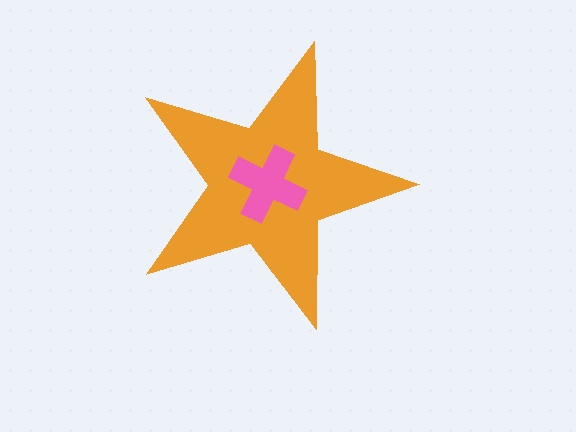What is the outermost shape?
The orange star.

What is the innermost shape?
The pink cross.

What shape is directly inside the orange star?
The pink cross.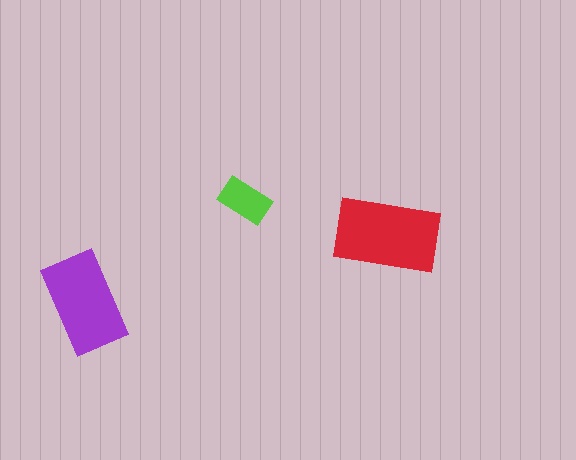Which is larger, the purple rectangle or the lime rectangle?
The purple one.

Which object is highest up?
The lime rectangle is topmost.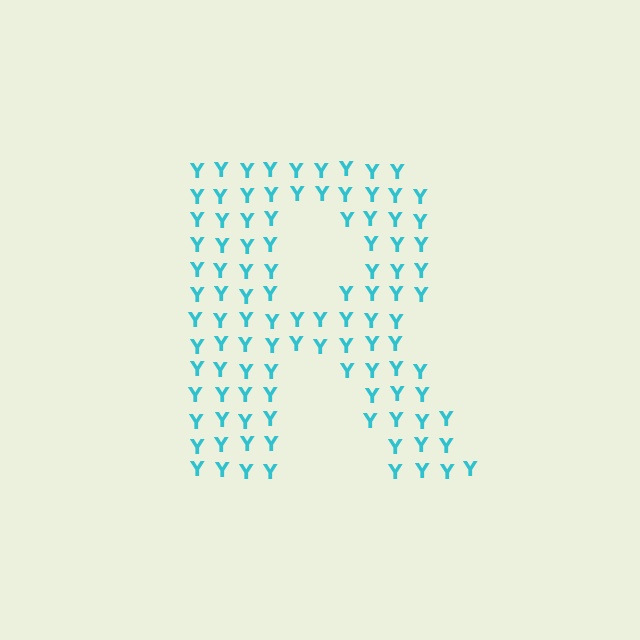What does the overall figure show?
The overall figure shows the letter R.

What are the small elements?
The small elements are letter Y's.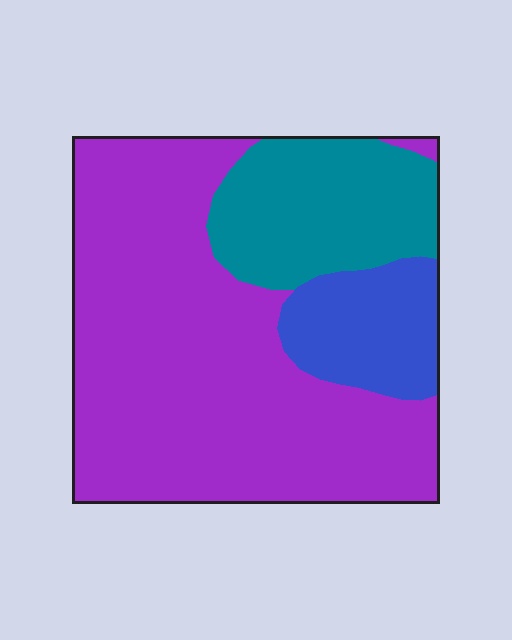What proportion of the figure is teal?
Teal takes up about one fifth (1/5) of the figure.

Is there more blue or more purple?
Purple.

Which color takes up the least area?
Blue, at roughly 15%.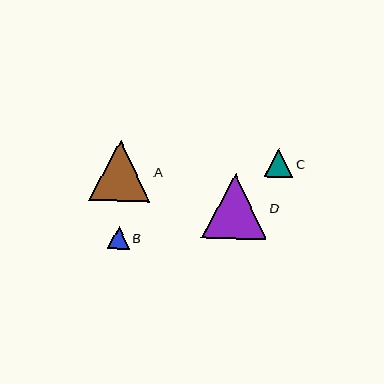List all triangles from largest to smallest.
From largest to smallest: D, A, C, B.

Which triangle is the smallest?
Triangle B is the smallest with a size of approximately 22 pixels.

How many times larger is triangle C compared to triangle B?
Triangle C is approximately 1.3 times the size of triangle B.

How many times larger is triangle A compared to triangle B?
Triangle A is approximately 2.7 times the size of triangle B.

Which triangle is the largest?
Triangle D is the largest with a size of approximately 64 pixels.